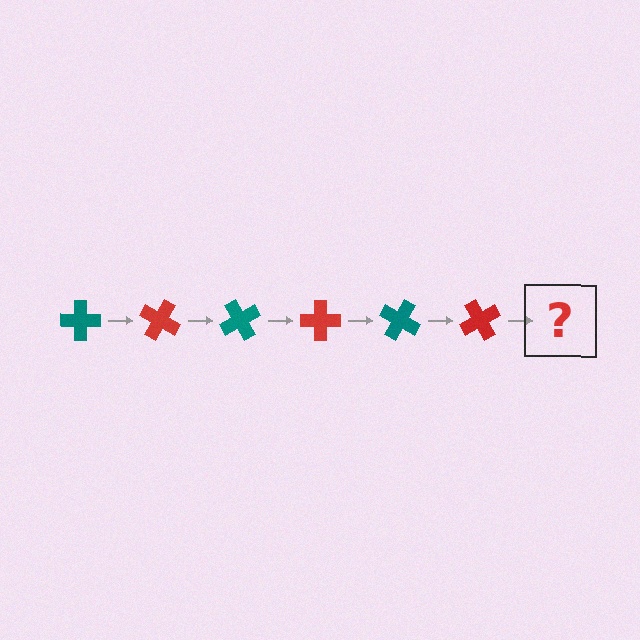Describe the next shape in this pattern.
It should be a teal cross, rotated 180 degrees from the start.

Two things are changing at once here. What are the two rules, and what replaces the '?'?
The two rules are that it rotates 30 degrees each step and the color cycles through teal and red. The '?' should be a teal cross, rotated 180 degrees from the start.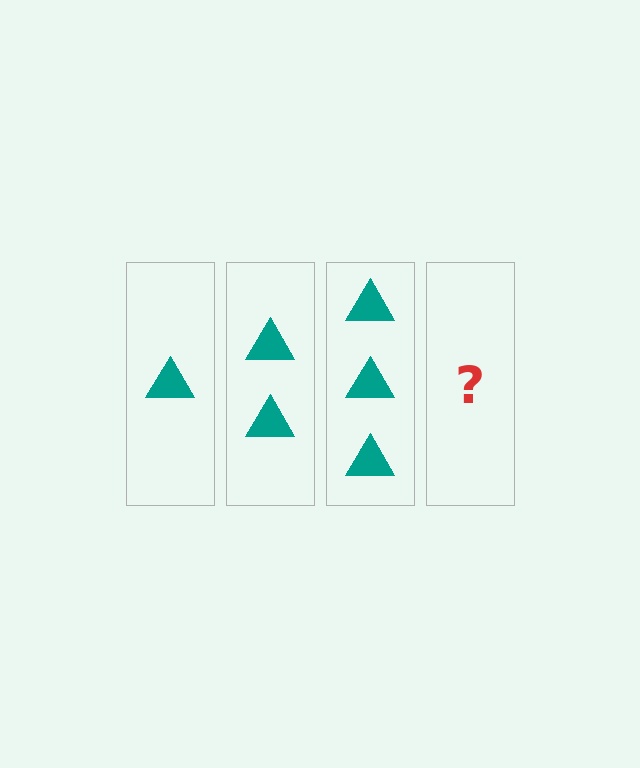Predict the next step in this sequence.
The next step is 4 triangles.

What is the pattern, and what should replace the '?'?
The pattern is that each step adds one more triangle. The '?' should be 4 triangles.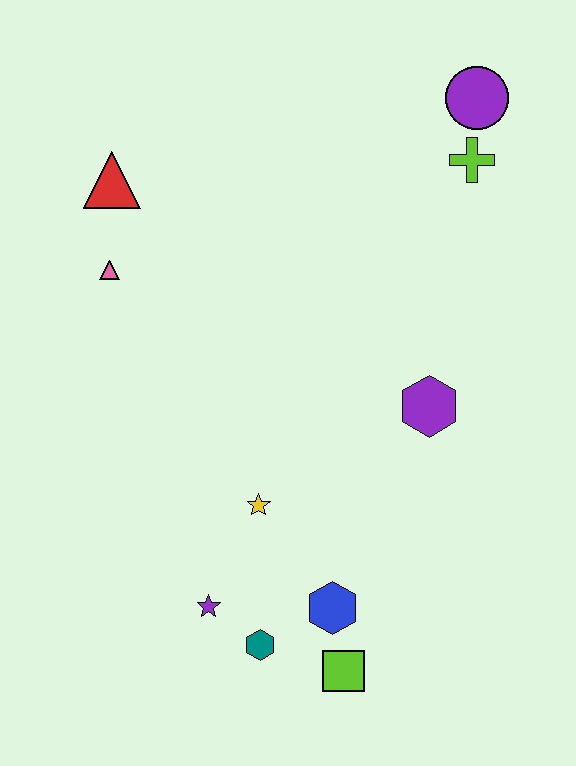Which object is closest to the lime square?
The blue hexagon is closest to the lime square.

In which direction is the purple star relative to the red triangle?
The purple star is below the red triangle.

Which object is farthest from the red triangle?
The lime square is farthest from the red triangle.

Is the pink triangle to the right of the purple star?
No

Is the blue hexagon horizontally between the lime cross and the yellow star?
Yes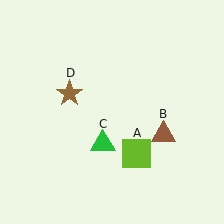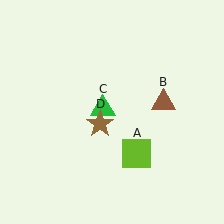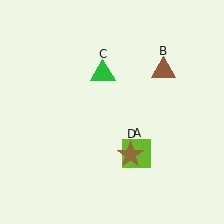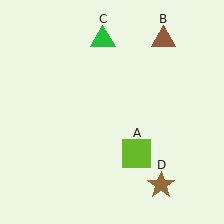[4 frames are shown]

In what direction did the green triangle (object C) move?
The green triangle (object C) moved up.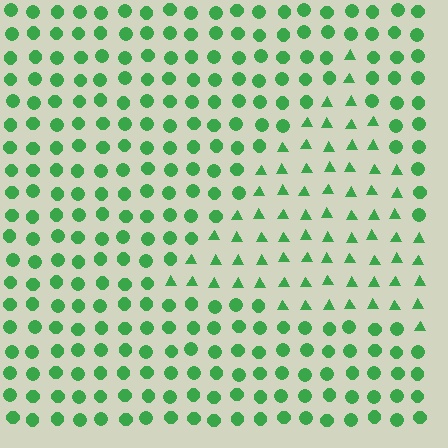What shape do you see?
I see a triangle.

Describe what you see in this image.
The image is filled with small green elements arranged in a uniform grid. A triangle-shaped region contains triangles, while the surrounding area contains circles. The boundary is defined purely by the change in element shape.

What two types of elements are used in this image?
The image uses triangles inside the triangle region and circles outside it.